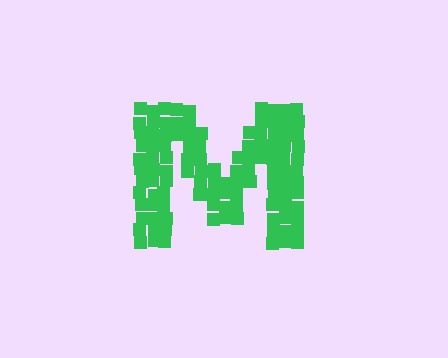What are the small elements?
The small elements are squares.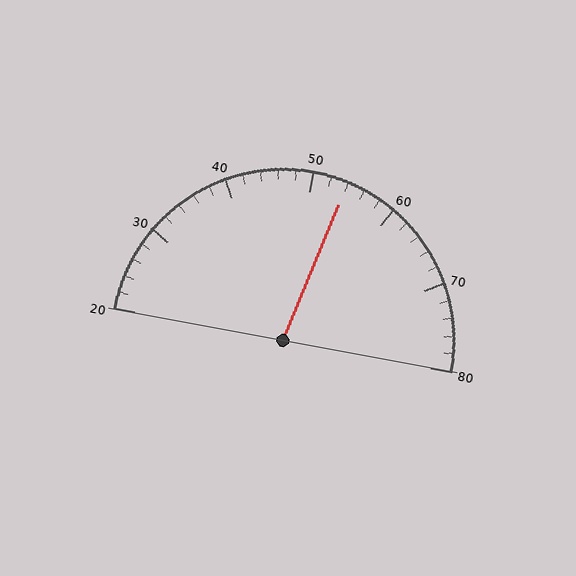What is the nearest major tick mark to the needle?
The nearest major tick mark is 50.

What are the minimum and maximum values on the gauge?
The gauge ranges from 20 to 80.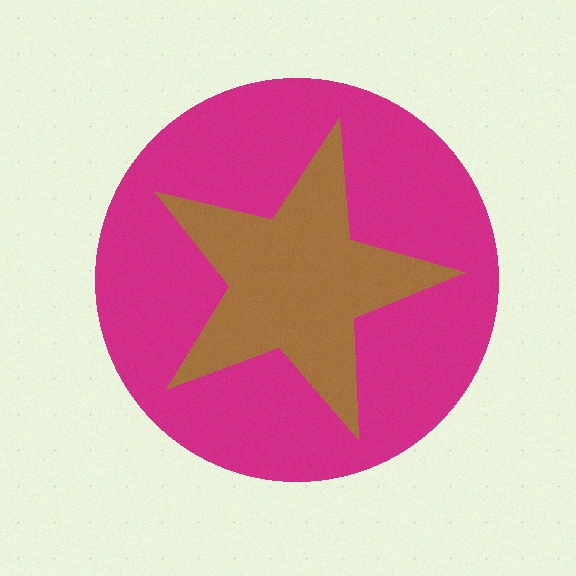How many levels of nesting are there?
2.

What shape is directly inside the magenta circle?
The brown star.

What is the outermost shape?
The magenta circle.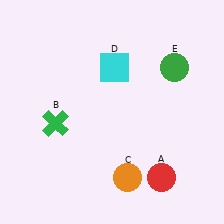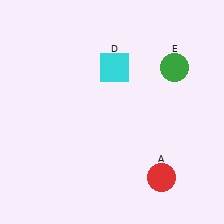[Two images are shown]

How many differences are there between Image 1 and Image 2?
There are 2 differences between the two images.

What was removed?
The green cross (B), the orange circle (C) were removed in Image 2.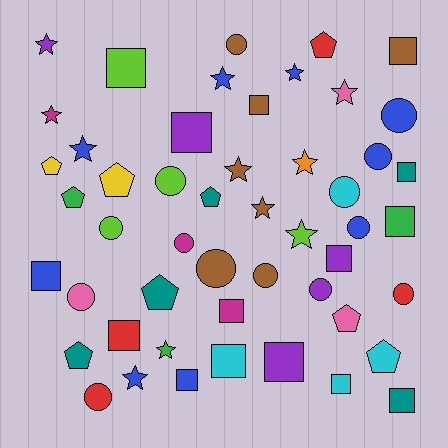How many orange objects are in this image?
There is 1 orange object.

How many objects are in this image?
There are 50 objects.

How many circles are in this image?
There are 14 circles.